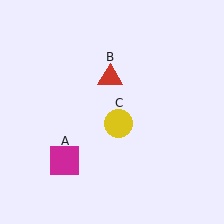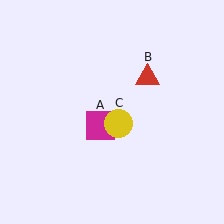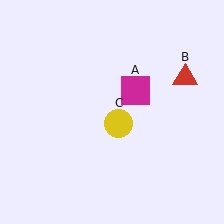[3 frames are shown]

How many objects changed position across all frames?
2 objects changed position: magenta square (object A), red triangle (object B).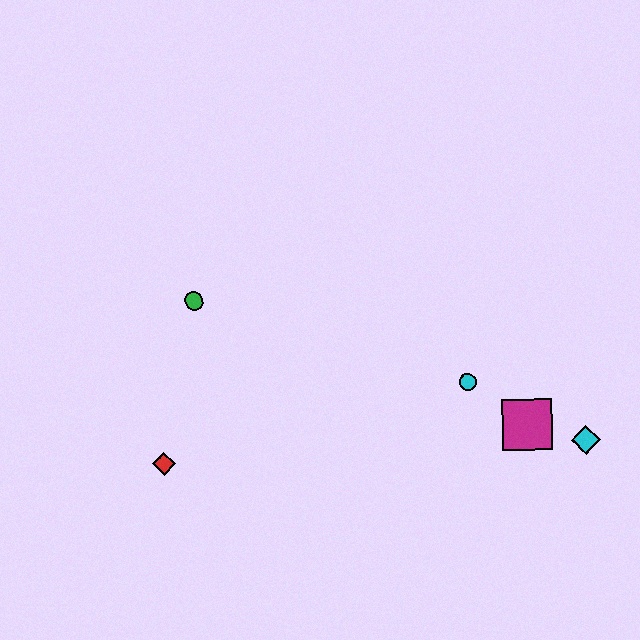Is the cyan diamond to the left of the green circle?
No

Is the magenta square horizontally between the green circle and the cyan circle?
No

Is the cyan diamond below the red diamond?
No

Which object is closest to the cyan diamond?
The magenta square is closest to the cyan diamond.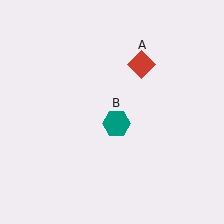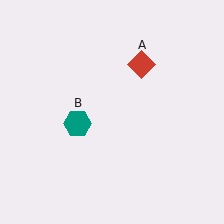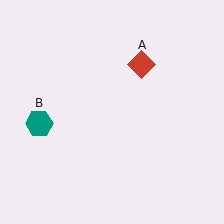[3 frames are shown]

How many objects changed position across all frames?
1 object changed position: teal hexagon (object B).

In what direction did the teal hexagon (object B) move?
The teal hexagon (object B) moved left.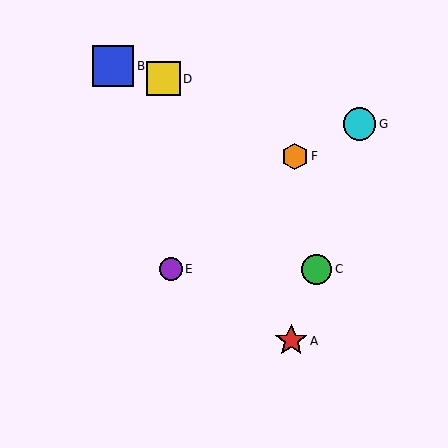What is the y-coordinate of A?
Object A is at y≈341.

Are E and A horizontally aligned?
No, E is at y≈269 and A is at y≈341.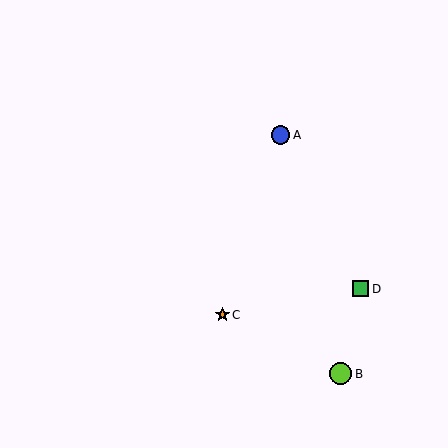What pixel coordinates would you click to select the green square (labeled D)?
Click at (361, 289) to select the green square D.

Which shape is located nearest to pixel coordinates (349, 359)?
The lime circle (labeled B) at (341, 374) is nearest to that location.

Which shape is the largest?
The lime circle (labeled B) is the largest.